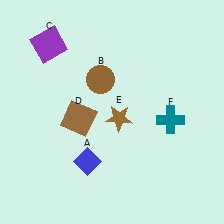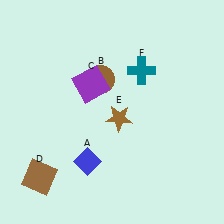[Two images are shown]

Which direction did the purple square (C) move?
The purple square (C) moved right.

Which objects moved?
The objects that moved are: the purple square (C), the brown square (D), the teal cross (F).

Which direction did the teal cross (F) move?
The teal cross (F) moved up.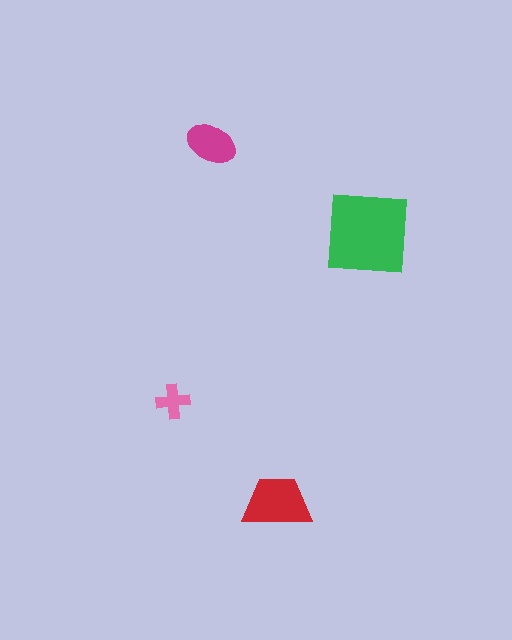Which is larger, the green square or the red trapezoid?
The green square.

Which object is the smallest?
The pink cross.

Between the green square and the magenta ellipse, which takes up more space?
The green square.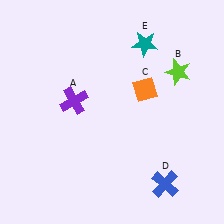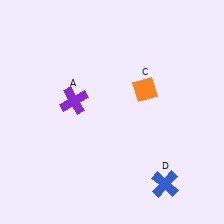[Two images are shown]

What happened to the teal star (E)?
The teal star (E) was removed in Image 2. It was in the top-right area of Image 1.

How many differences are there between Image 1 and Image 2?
There are 2 differences between the two images.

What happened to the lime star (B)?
The lime star (B) was removed in Image 2. It was in the top-right area of Image 1.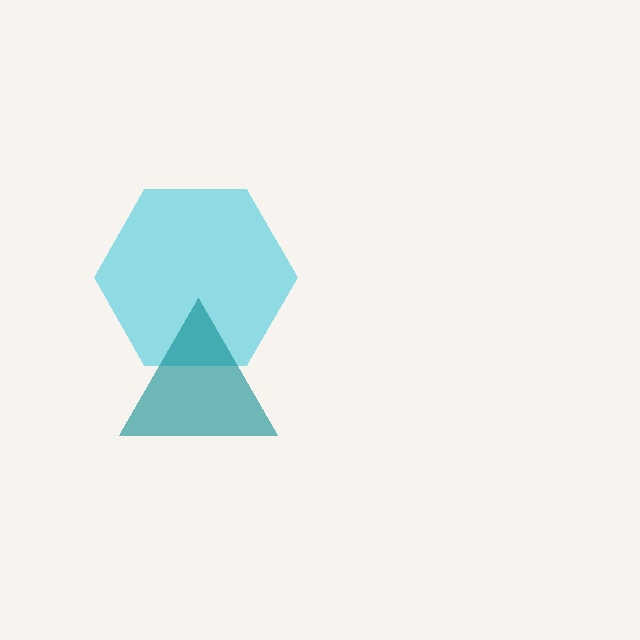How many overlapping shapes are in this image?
There are 2 overlapping shapes in the image.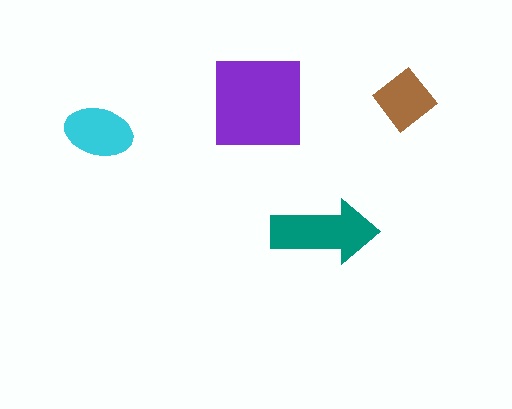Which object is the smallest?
The brown diamond.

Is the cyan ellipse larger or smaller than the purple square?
Smaller.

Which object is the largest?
The purple square.